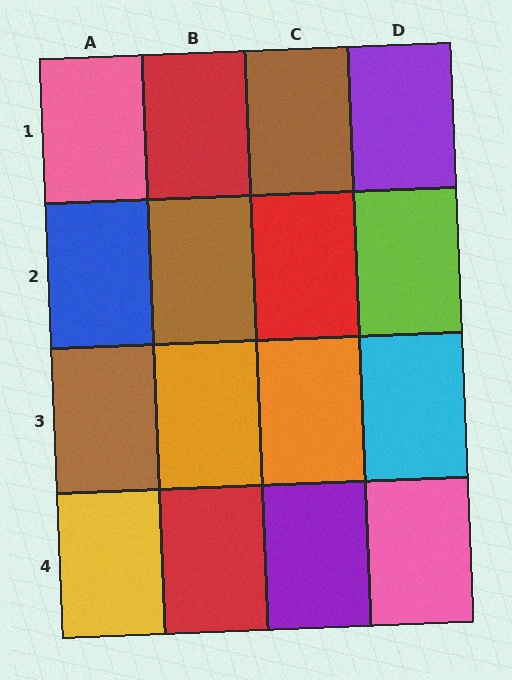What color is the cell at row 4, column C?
Purple.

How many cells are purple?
2 cells are purple.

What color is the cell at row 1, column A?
Pink.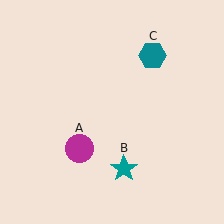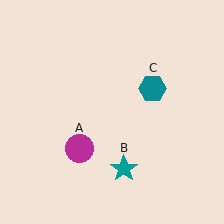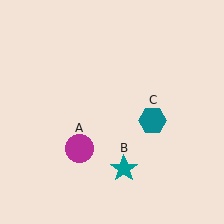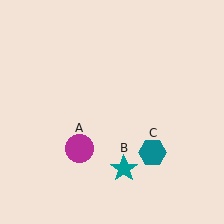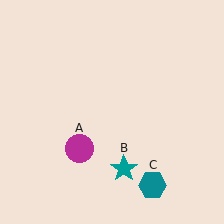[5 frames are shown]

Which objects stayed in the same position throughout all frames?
Magenta circle (object A) and teal star (object B) remained stationary.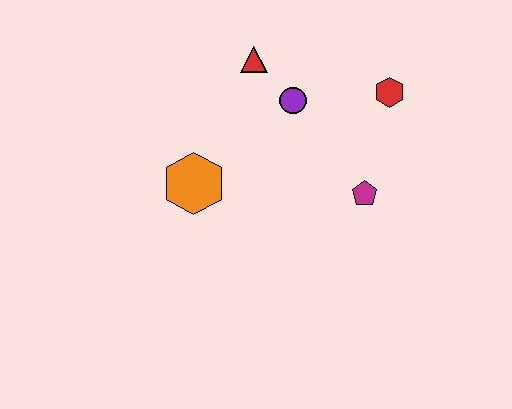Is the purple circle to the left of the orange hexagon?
No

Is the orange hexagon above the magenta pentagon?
Yes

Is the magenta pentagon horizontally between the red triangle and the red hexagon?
Yes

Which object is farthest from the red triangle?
The magenta pentagon is farthest from the red triangle.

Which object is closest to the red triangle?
The purple circle is closest to the red triangle.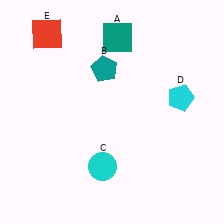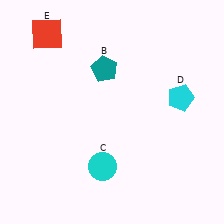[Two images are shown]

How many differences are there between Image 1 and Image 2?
There is 1 difference between the two images.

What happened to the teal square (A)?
The teal square (A) was removed in Image 2. It was in the top-right area of Image 1.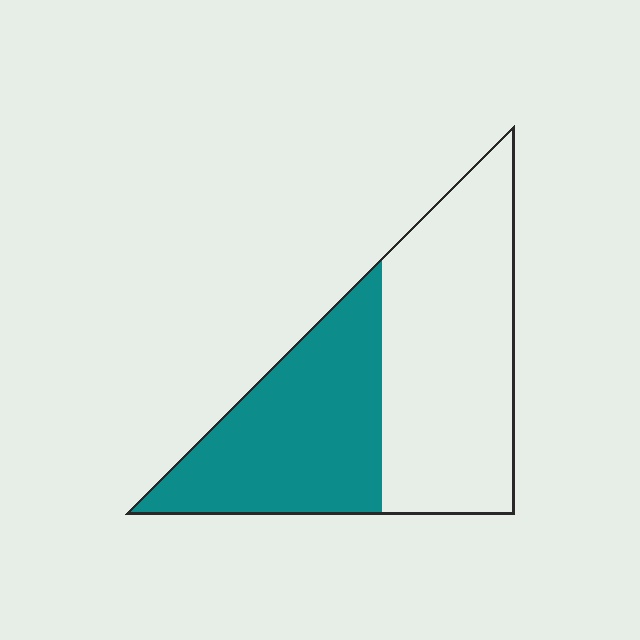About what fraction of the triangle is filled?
About two fifths (2/5).